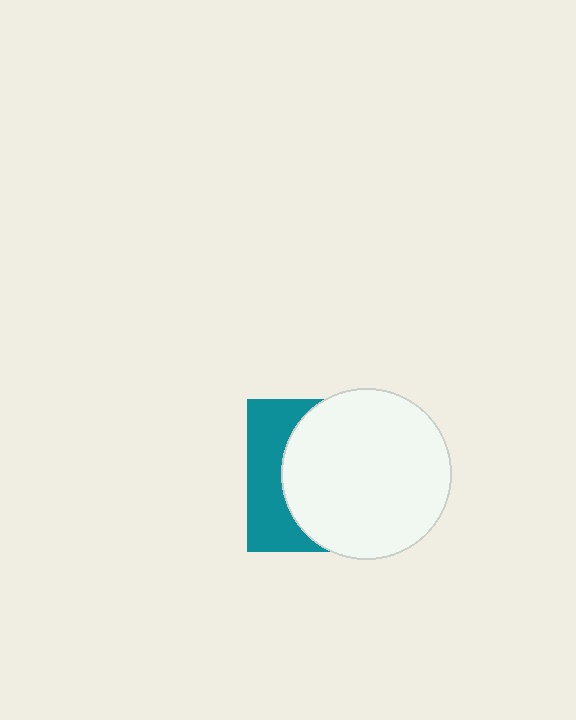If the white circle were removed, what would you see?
You would see the complete teal square.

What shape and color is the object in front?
The object in front is a white circle.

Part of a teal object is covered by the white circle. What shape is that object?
It is a square.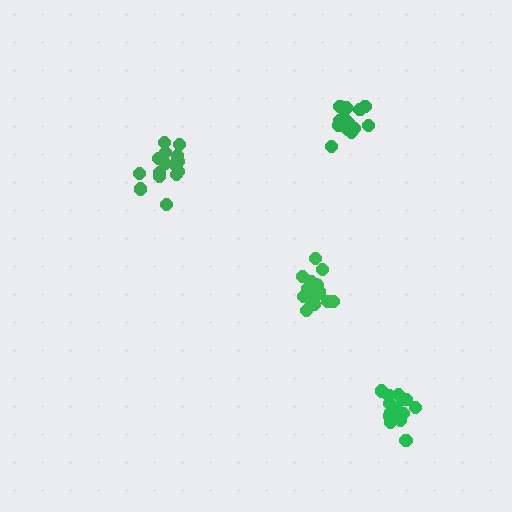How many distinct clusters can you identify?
There are 4 distinct clusters.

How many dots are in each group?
Group 1: 17 dots, Group 2: 15 dots, Group 3: 18 dots, Group 4: 15 dots (65 total).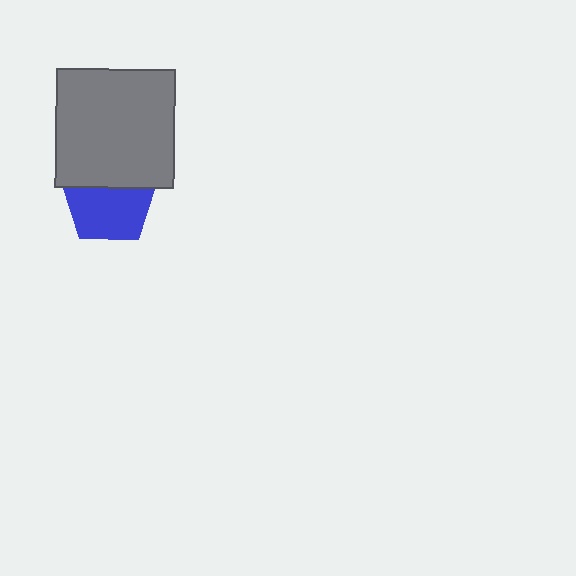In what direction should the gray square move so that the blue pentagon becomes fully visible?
The gray square should move up. That is the shortest direction to clear the overlap and leave the blue pentagon fully visible.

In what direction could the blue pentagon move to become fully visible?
The blue pentagon could move down. That would shift it out from behind the gray square entirely.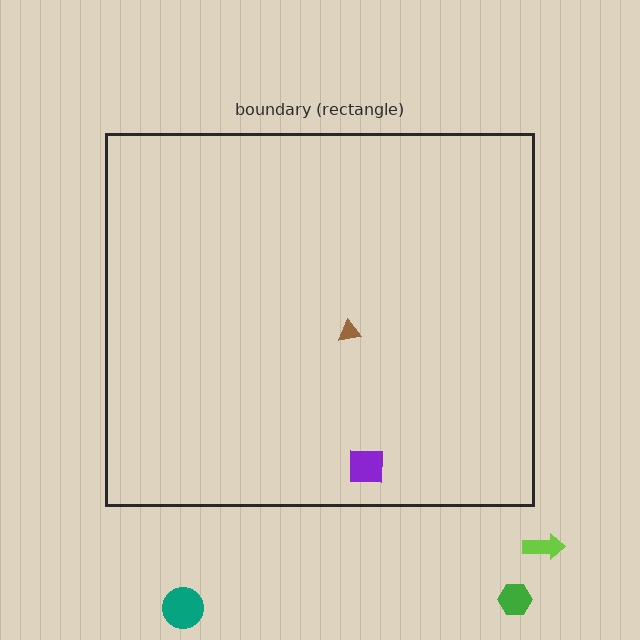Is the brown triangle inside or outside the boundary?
Inside.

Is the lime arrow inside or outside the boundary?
Outside.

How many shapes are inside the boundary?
2 inside, 3 outside.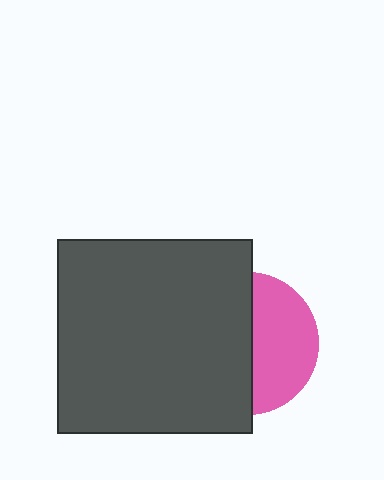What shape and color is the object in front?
The object in front is a dark gray square.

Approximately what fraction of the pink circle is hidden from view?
Roughly 55% of the pink circle is hidden behind the dark gray square.